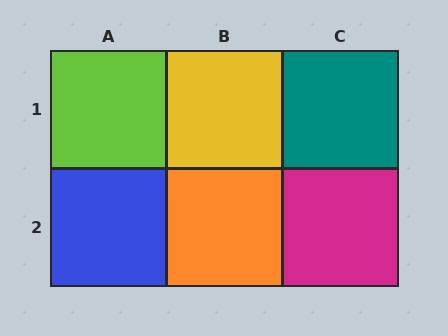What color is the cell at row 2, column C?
Magenta.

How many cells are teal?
1 cell is teal.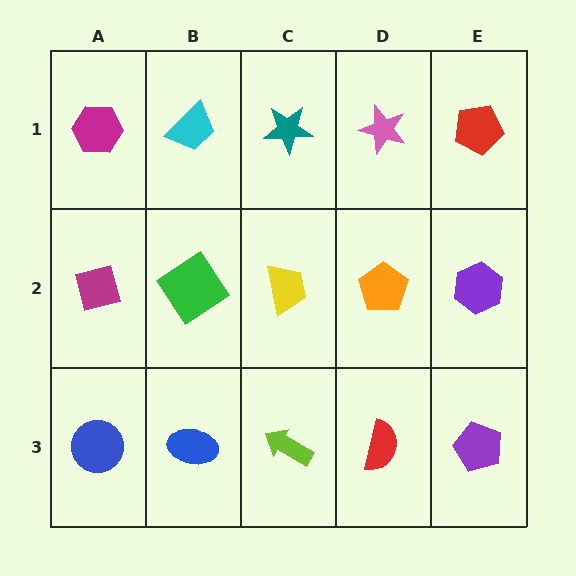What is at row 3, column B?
A blue ellipse.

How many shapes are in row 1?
5 shapes.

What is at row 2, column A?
A magenta square.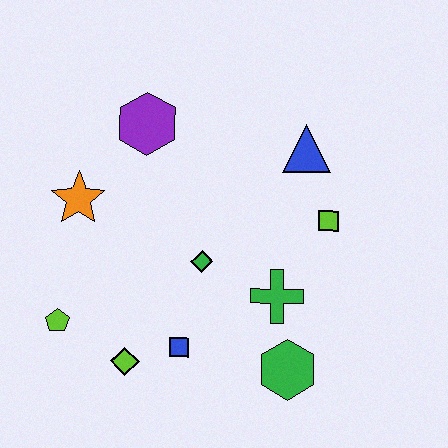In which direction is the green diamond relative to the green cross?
The green diamond is to the left of the green cross.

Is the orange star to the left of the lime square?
Yes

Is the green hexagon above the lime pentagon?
No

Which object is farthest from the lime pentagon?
The blue triangle is farthest from the lime pentagon.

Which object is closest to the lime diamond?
The blue square is closest to the lime diamond.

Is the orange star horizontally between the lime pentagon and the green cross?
Yes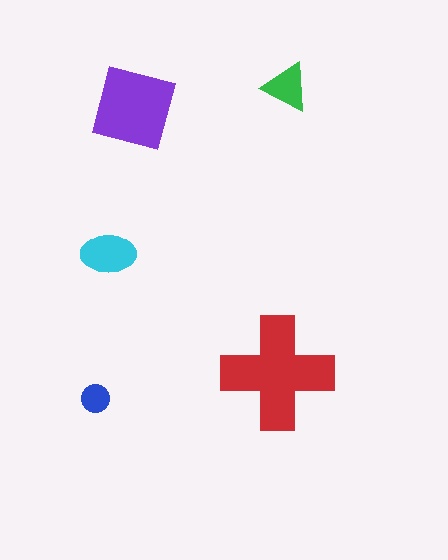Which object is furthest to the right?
The green triangle is rightmost.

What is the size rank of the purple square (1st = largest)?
2nd.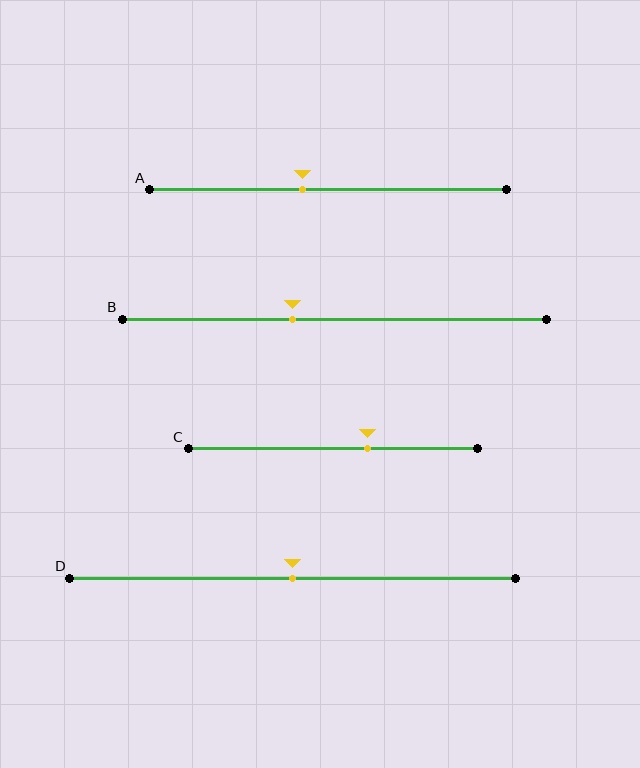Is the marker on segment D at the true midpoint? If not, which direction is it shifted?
Yes, the marker on segment D is at the true midpoint.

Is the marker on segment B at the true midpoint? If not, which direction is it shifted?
No, the marker on segment B is shifted to the left by about 10% of the segment length.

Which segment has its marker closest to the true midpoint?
Segment D has its marker closest to the true midpoint.